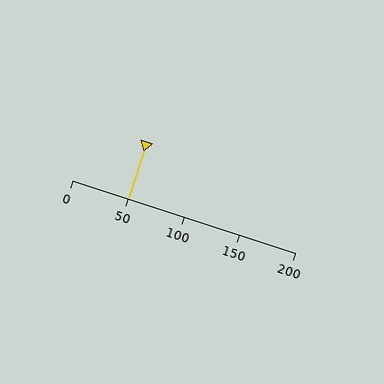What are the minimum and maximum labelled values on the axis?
The axis runs from 0 to 200.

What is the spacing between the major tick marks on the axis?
The major ticks are spaced 50 apart.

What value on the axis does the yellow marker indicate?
The marker indicates approximately 50.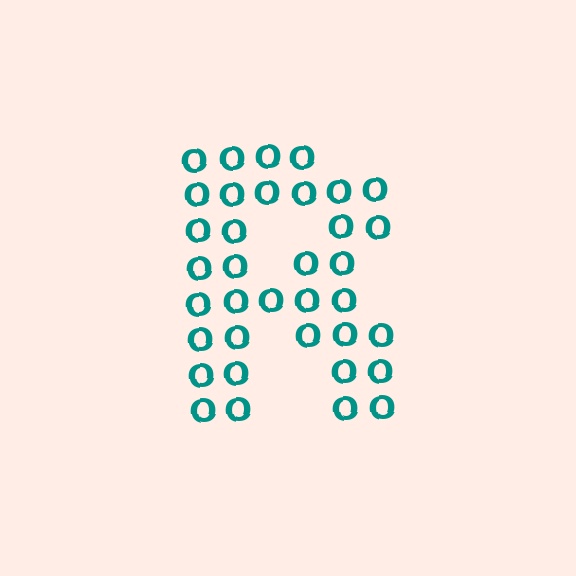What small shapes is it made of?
It is made of small letter O's.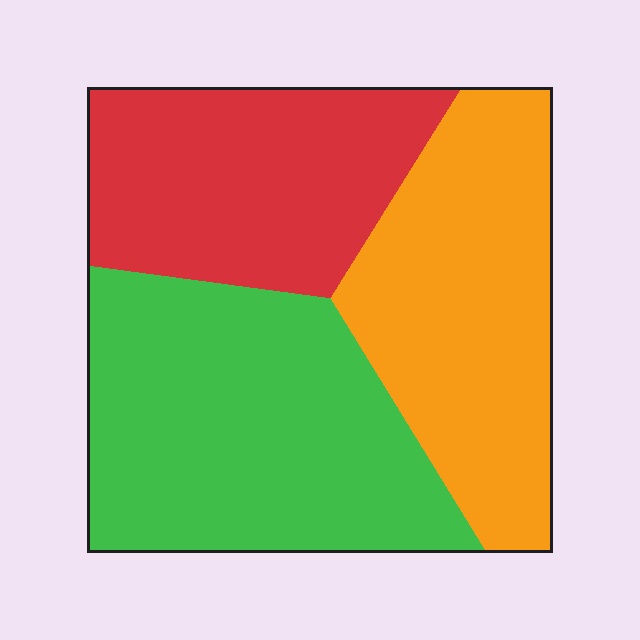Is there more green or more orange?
Green.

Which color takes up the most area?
Green, at roughly 40%.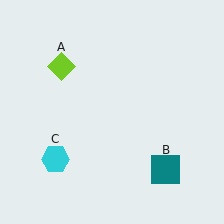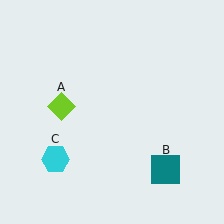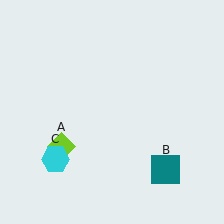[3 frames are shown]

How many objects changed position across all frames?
1 object changed position: lime diamond (object A).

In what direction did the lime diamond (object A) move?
The lime diamond (object A) moved down.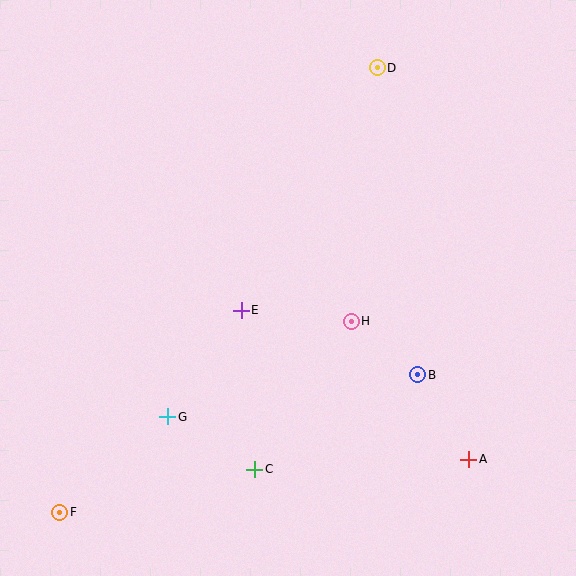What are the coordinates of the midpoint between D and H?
The midpoint between D and H is at (364, 194).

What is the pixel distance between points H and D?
The distance between H and D is 255 pixels.